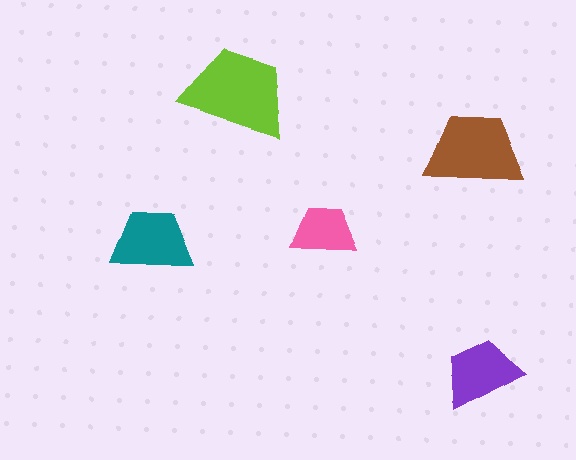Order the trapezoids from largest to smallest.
the lime one, the brown one, the teal one, the purple one, the pink one.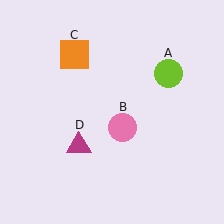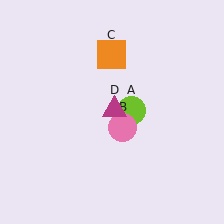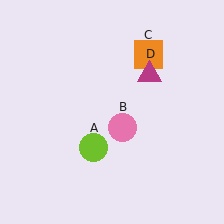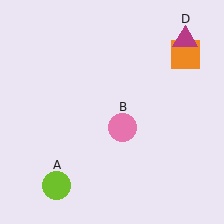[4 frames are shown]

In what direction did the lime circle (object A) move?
The lime circle (object A) moved down and to the left.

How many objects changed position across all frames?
3 objects changed position: lime circle (object A), orange square (object C), magenta triangle (object D).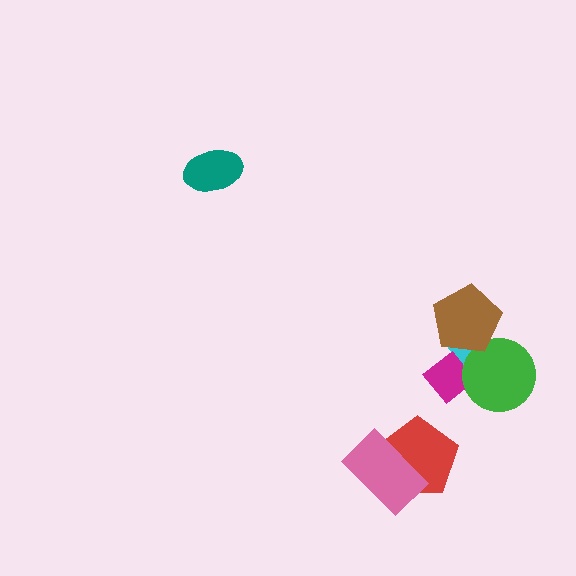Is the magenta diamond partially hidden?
Yes, it is partially covered by another shape.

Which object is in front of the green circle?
The brown pentagon is in front of the green circle.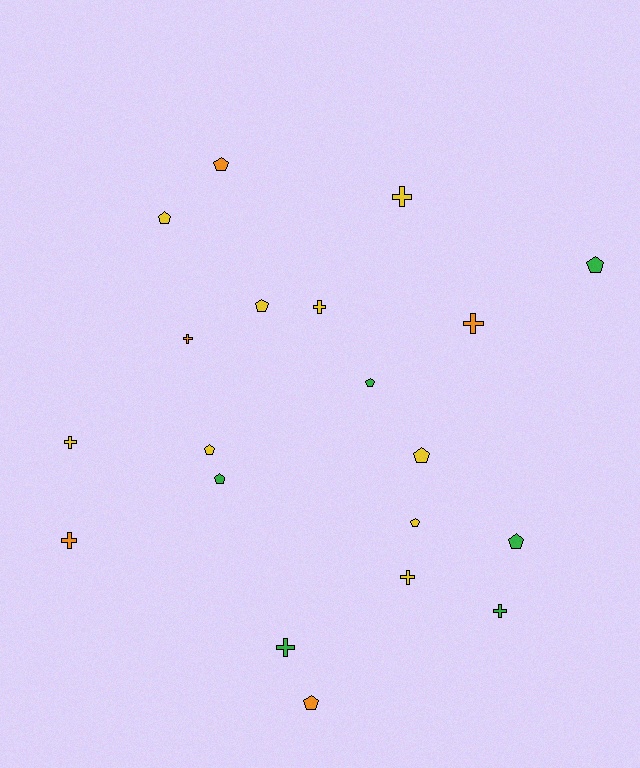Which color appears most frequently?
Yellow, with 9 objects.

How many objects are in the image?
There are 20 objects.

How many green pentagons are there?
There are 4 green pentagons.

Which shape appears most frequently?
Pentagon, with 11 objects.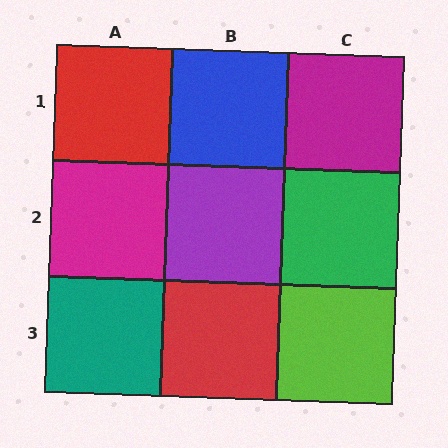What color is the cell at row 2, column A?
Magenta.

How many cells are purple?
1 cell is purple.